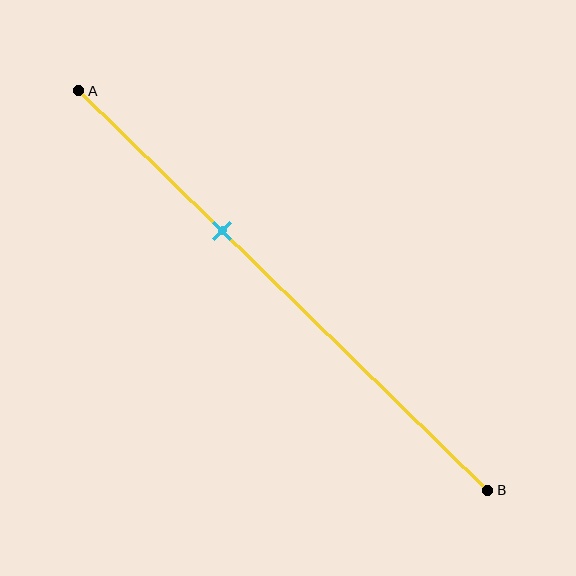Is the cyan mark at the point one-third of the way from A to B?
Yes, the mark is approximately at the one-third point.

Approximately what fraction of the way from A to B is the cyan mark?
The cyan mark is approximately 35% of the way from A to B.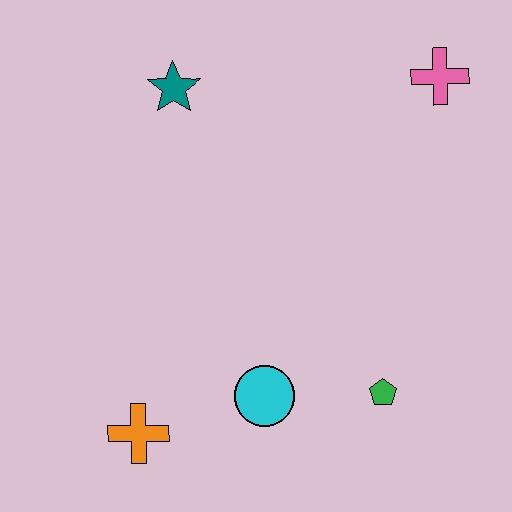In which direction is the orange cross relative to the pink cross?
The orange cross is below the pink cross.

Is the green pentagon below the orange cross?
No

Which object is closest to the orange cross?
The cyan circle is closest to the orange cross.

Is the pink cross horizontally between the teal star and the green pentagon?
No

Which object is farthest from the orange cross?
The pink cross is farthest from the orange cross.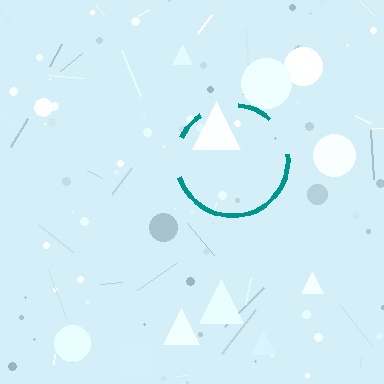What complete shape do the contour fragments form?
The contour fragments form a circle.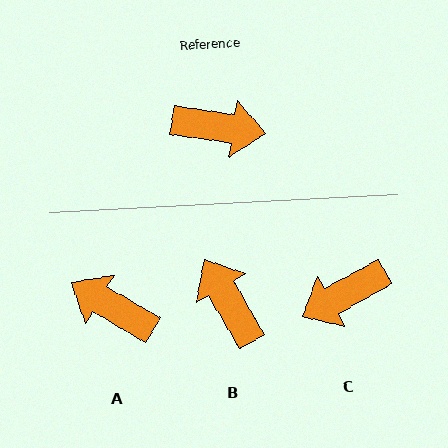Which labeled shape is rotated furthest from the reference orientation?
A, about 158 degrees away.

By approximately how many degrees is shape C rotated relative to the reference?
Approximately 143 degrees clockwise.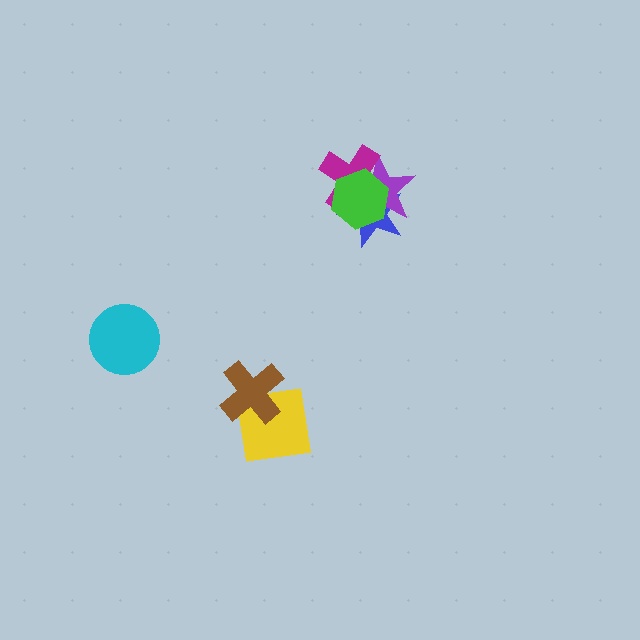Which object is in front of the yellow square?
The brown cross is in front of the yellow square.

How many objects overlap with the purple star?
3 objects overlap with the purple star.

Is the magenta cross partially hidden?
Yes, it is partially covered by another shape.